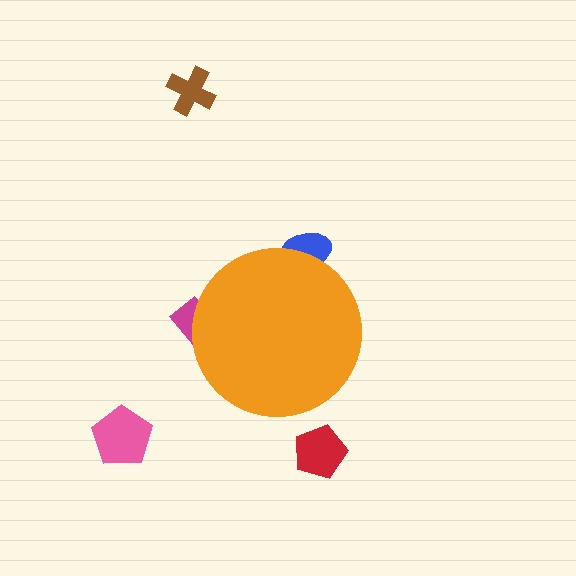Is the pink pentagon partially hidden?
No, the pink pentagon is fully visible.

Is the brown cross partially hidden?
No, the brown cross is fully visible.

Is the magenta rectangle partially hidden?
Yes, the magenta rectangle is partially hidden behind the orange circle.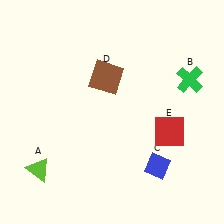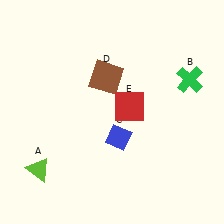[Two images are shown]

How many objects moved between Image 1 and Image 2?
2 objects moved between the two images.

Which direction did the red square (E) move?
The red square (E) moved left.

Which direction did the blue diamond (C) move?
The blue diamond (C) moved left.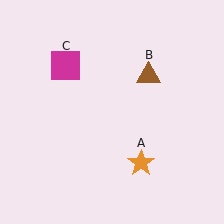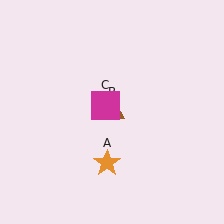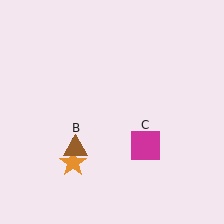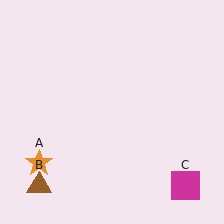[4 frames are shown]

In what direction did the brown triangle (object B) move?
The brown triangle (object B) moved down and to the left.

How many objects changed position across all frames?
3 objects changed position: orange star (object A), brown triangle (object B), magenta square (object C).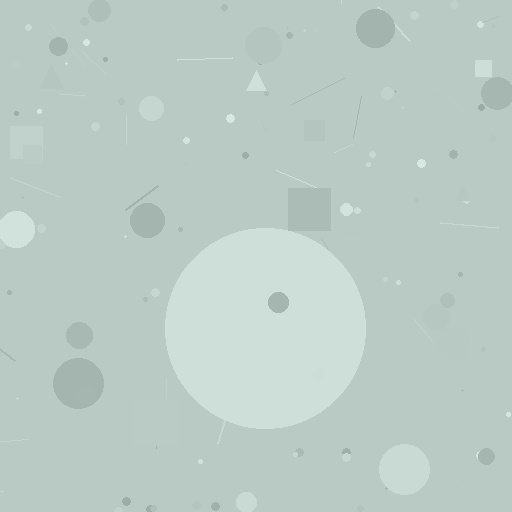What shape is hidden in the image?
A circle is hidden in the image.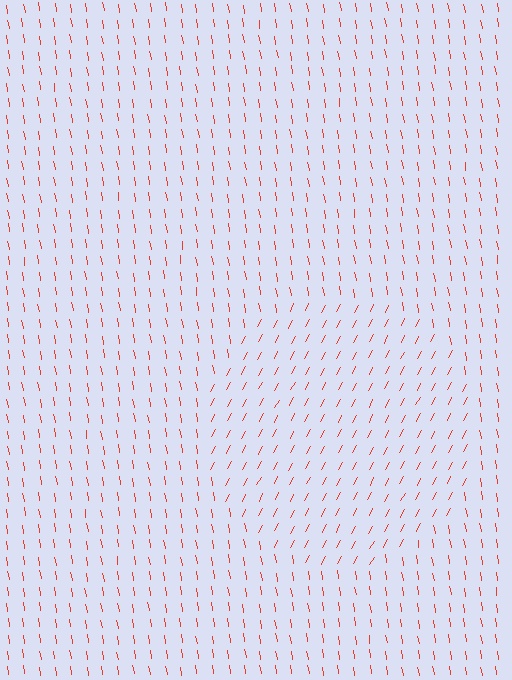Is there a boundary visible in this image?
Yes, there is a texture boundary formed by a change in line orientation.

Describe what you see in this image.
The image is filled with small red line segments. A circle region in the image has lines oriented differently from the surrounding lines, creating a visible texture boundary.